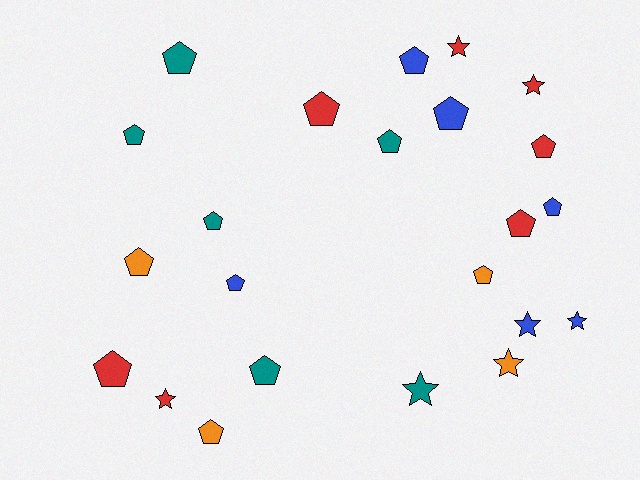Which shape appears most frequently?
Pentagon, with 16 objects.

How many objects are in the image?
There are 23 objects.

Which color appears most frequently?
Red, with 7 objects.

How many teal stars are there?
There is 1 teal star.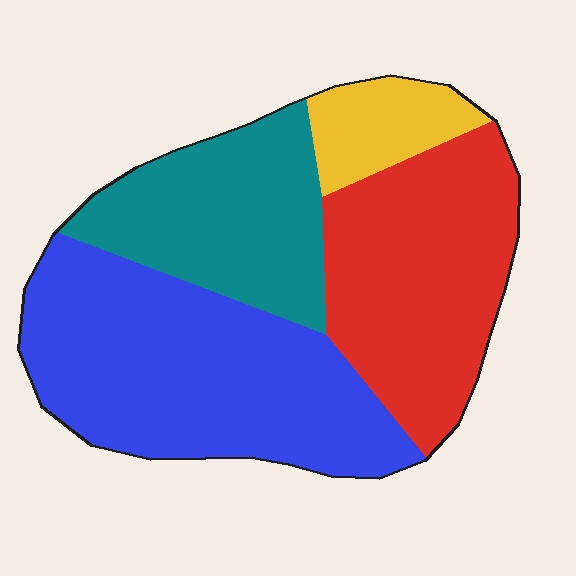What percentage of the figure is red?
Red takes up about one third (1/3) of the figure.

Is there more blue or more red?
Blue.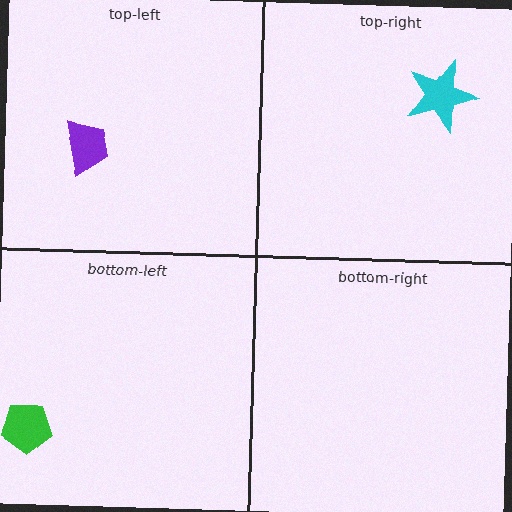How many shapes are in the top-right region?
1.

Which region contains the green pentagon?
The bottom-left region.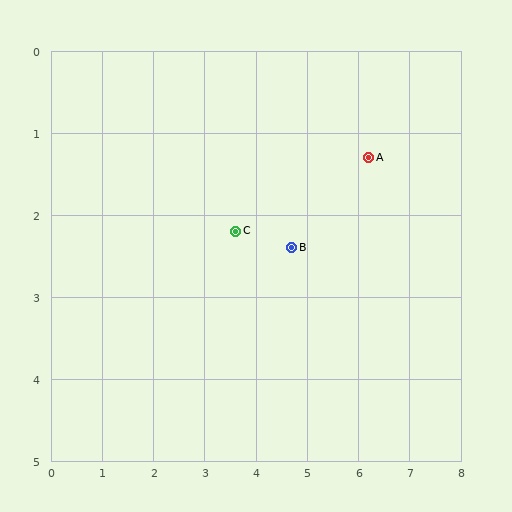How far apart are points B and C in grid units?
Points B and C are about 1.1 grid units apart.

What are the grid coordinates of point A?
Point A is at approximately (6.2, 1.3).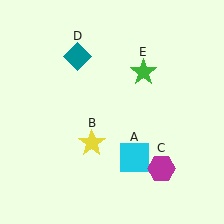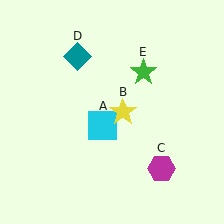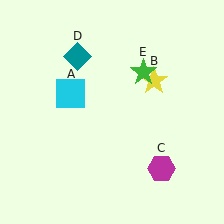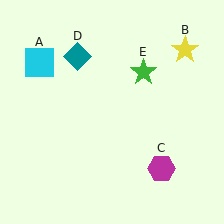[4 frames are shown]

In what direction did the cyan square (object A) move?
The cyan square (object A) moved up and to the left.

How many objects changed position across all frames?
2 objects changed position: cyan square (object A), yellow star (object B).